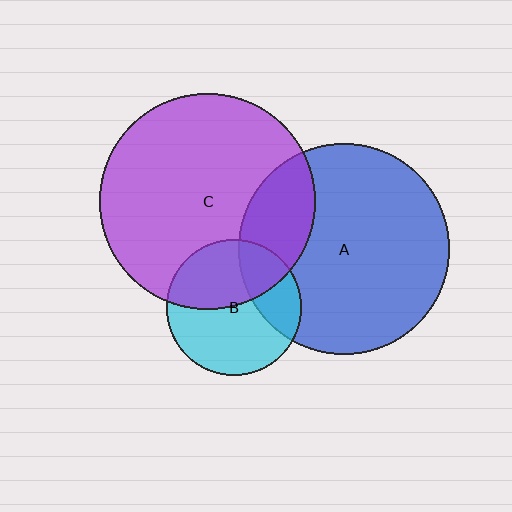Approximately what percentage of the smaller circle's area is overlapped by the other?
Approximately 20%.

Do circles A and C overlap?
Yes.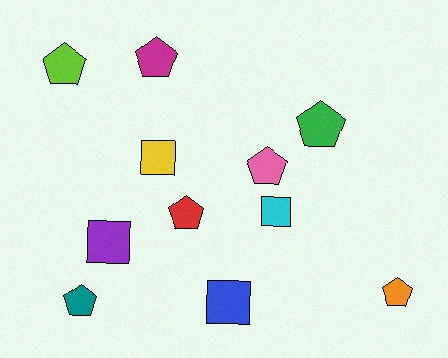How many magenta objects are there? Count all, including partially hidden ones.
There is 1 magenta object.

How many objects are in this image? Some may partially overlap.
There are 11 objects.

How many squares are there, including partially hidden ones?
There are 4 squares.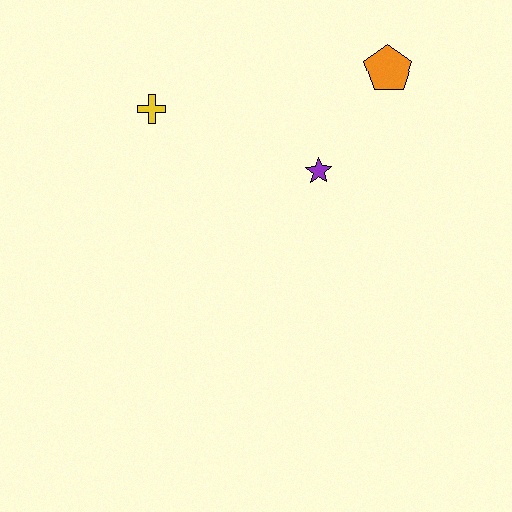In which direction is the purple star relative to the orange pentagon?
The purple star is below the orange pentagon.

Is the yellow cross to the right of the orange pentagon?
No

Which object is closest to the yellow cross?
The purple star is closest to the yellow cross.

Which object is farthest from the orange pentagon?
The yellow cross is farthest from the orange pentagon.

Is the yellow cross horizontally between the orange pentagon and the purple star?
No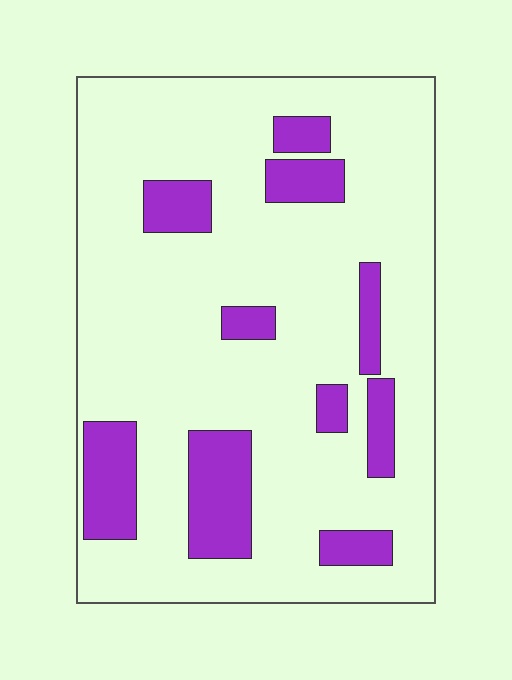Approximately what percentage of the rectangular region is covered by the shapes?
Approximately 20%.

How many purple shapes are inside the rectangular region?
10.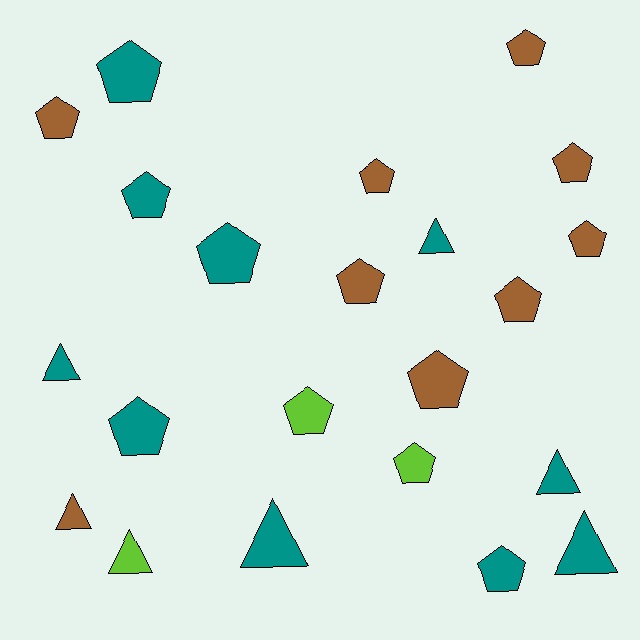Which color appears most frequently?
Teal, with 10 objects.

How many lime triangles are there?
There is 1 lime triangle.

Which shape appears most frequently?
Pentagon, with 15 objects.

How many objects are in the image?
There are 22 objects.